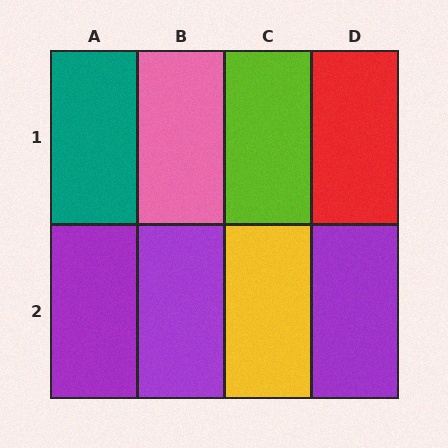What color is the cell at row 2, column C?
Yellow.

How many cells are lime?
1 cell is lime.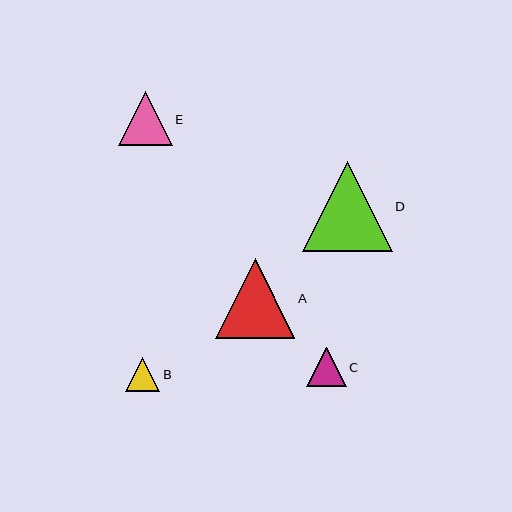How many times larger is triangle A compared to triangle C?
Triangle A is approximately 2.0 times the size of triangle C.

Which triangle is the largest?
Triangle D is the largest with a size of approximately 90 pixels.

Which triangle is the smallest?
Triangle B is the smallest with a size of approximately 34 pixels.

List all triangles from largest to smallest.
From largest to smallest: D, A, E, C, B.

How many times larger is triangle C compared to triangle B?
Triangle C is approximately 1.2 times the size of triangle B.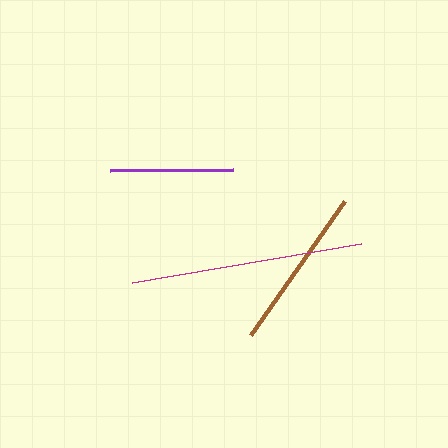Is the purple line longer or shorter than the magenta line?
The magenta line is longer than the purple line.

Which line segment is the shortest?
The purple line is the shortest at approximately 123 pixels.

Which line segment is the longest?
The magenta line is the longest at approximately 233 pixels.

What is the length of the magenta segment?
The magenta segment is approximately 233 pixels long.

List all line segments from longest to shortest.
From longest to shortest: magenta, brown, purple.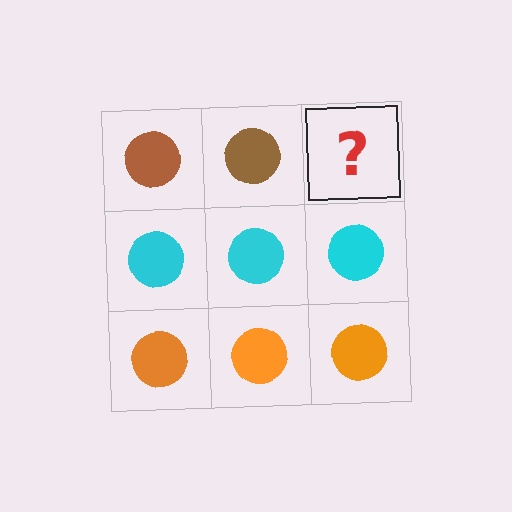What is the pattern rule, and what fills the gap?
The rule is that each row has a consistent color. The gap should be filled with a brown circle.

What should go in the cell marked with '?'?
The missing cell should contain a brown circle.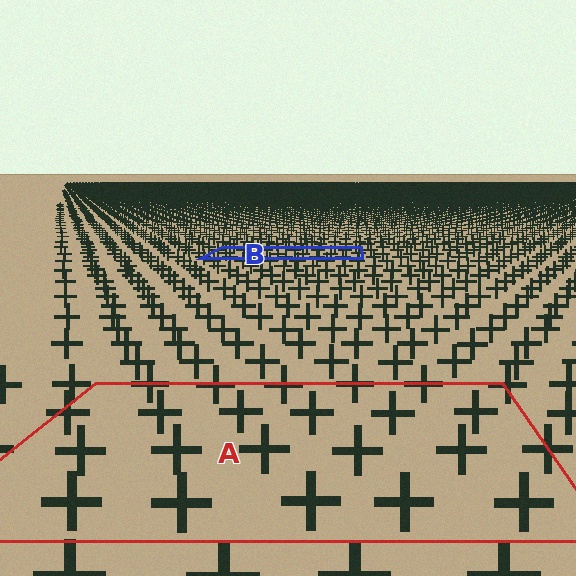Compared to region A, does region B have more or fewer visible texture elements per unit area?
Region B has more texture elements per unit area — they are packed more densely because it is farther away.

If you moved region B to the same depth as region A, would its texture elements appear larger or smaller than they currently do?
They would appear larger. At a closer depth, the same texture elements are projected at a bigger on-screen size.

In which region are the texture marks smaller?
The texture marks are smaller in region B, because it is farther away.